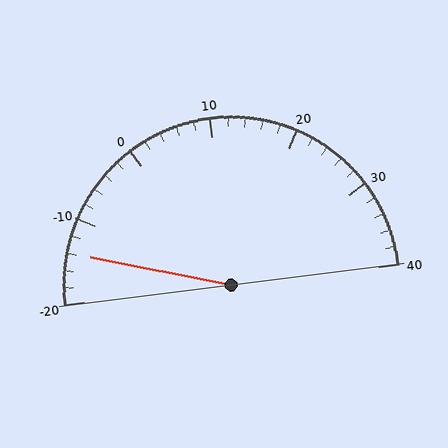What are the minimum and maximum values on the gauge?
The gauge ranges from -20 to 40.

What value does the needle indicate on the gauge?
The needle indicates approximately -14.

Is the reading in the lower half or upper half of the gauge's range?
The reading is in the lower half of the range (-20 to 40).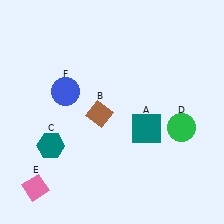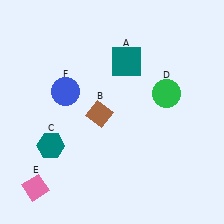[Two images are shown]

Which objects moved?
The objects that moved are: the teal square (A), the green circle (D).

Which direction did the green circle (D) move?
The green circle (D) moved up.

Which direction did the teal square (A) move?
The teal square (A) moved up.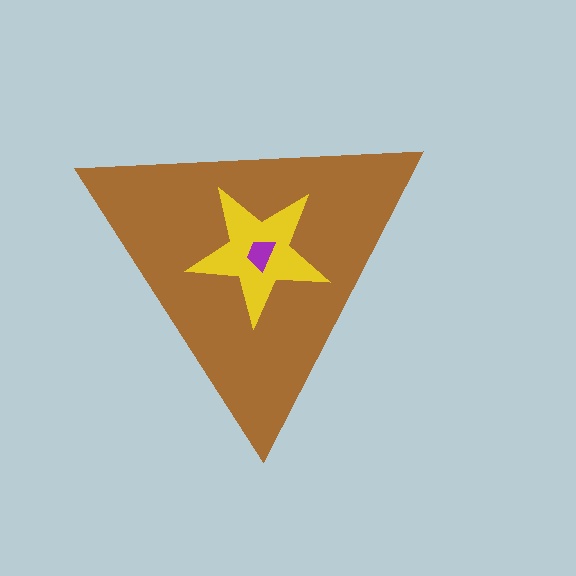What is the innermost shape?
The purple trapezoid.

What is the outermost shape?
The brown triangle.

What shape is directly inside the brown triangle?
The yellow star.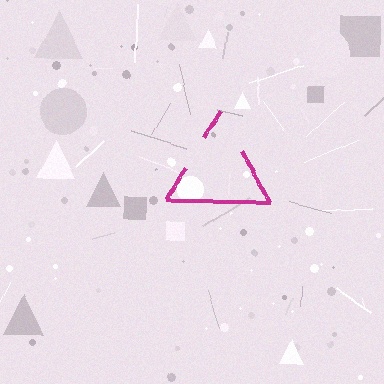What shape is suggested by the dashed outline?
The dashed outline suggests a triangle.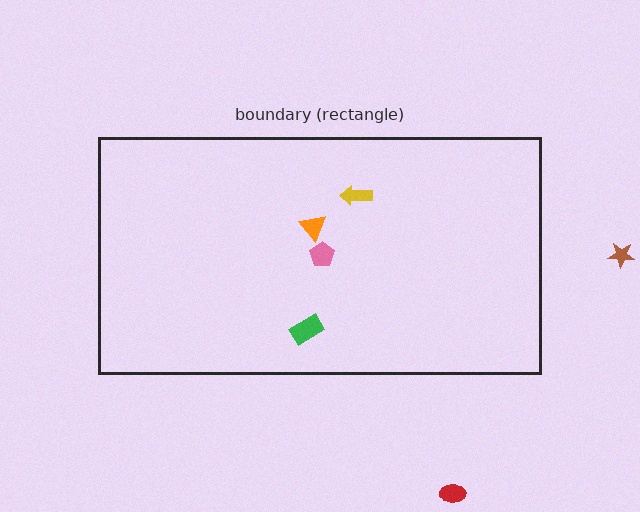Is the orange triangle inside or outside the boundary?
Inside.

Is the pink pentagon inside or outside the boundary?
Inside.